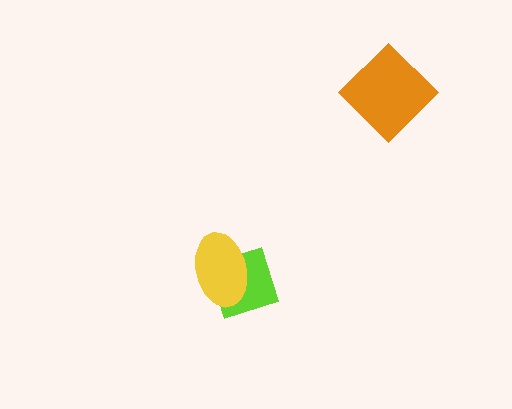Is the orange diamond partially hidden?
No, no other shape covers it.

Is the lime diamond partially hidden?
Yes, it is partially covered by another shape.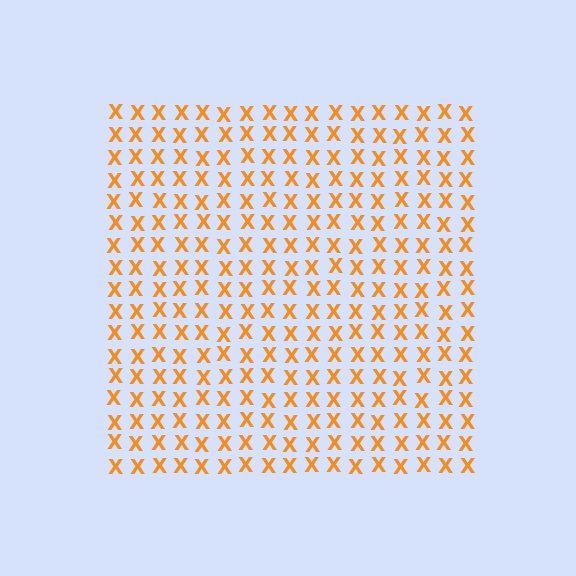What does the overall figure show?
The overall figure shows a square.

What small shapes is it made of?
It is made of small letter X's.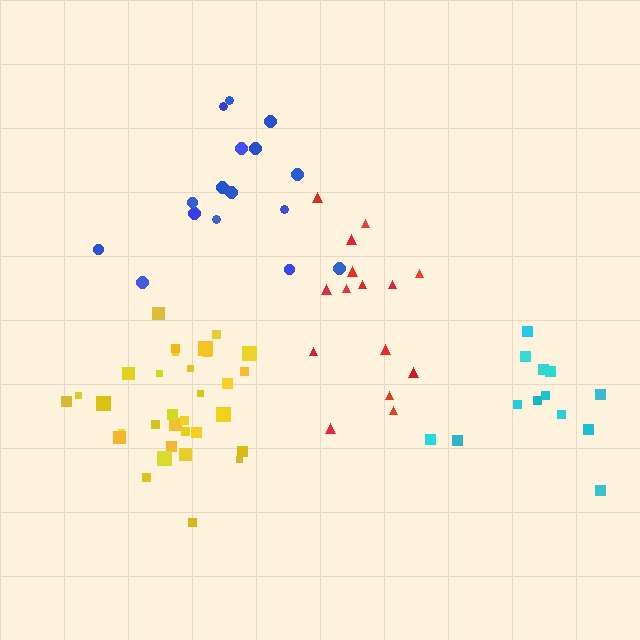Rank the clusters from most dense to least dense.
yellow, blue, red, cyan.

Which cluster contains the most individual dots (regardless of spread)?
Yellow (32).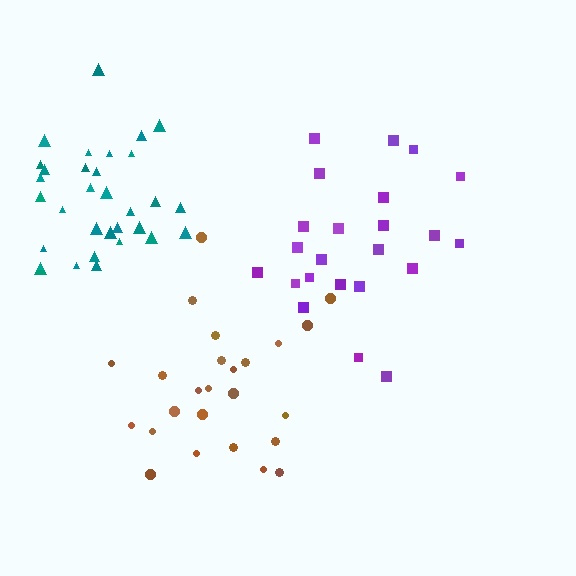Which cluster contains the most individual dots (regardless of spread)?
Teal (32).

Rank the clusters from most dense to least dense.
teal, brown, purple.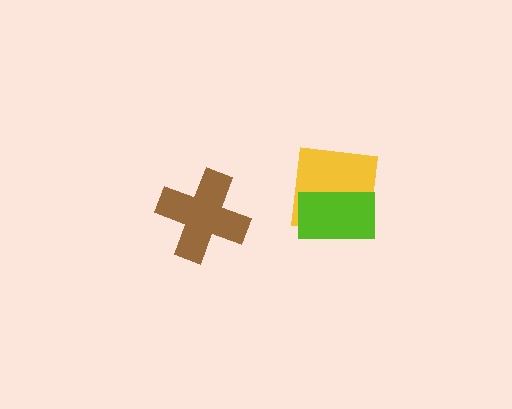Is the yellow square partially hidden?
Yes, it is partially covered by another shape.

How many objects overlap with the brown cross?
0 objects overlap with the brown cross.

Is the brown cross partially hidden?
No, no other shape covers it.